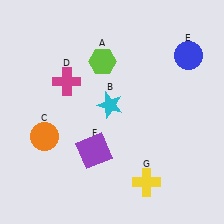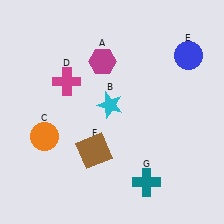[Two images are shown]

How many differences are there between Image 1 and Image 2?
There are 3 differences between the two images.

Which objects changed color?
A changed from lime to magenta. F changed from purple to brown. G changed from yellow to teal.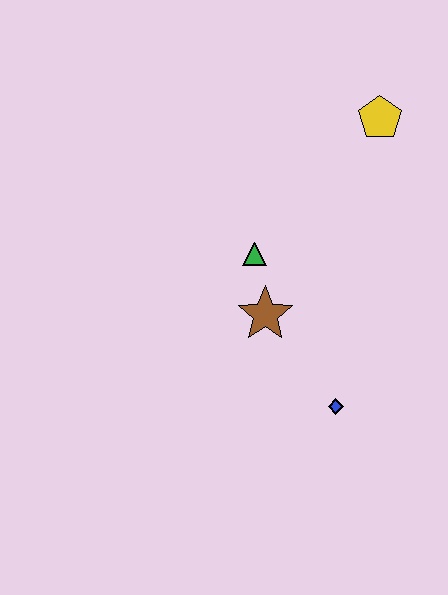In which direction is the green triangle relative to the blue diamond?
The green triangle is above the blue diamond.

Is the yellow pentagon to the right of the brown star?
Yes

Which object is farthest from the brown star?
The yellow pentagon is farthest from the brown star.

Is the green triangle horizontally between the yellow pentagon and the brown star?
No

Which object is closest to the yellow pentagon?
The green triangle is closest to the yellow pentagon.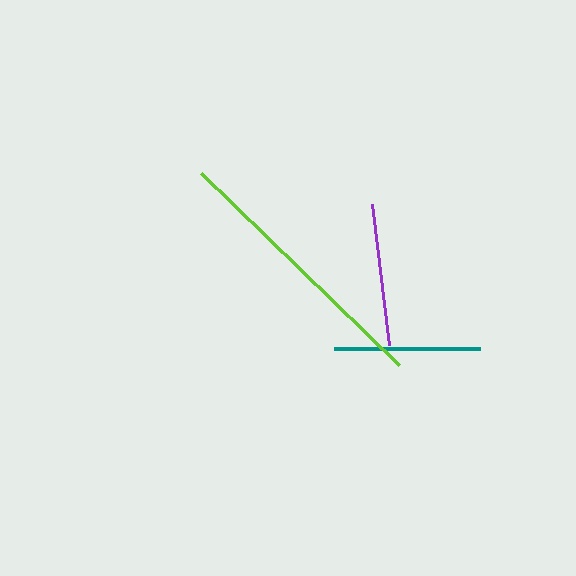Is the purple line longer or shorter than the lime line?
The lime line is longer than the purple line.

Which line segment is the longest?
The lime line is the longest at approximately 276 pixels.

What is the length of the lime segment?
The lime segment is approximately 276 pixels long.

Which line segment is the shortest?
The purple line is the shortest at approximately 143 pixels.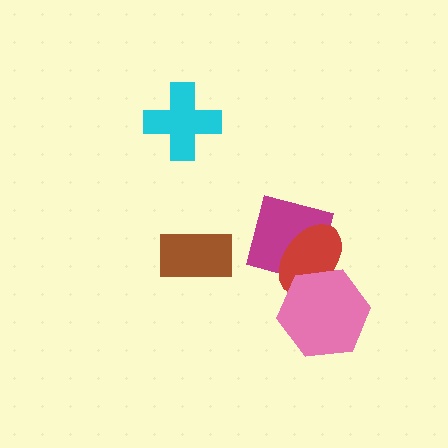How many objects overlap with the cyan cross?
0 objects overlap with the cyan cross.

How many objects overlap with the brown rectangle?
0 objects overlap with the brown rectangle.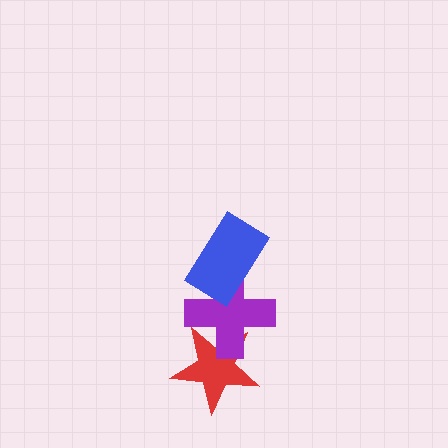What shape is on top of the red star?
The purple cross is on top of the red star.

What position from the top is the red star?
The red star is 3rd from the top.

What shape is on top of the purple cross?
The blue rectangle is on top of the purple cross.